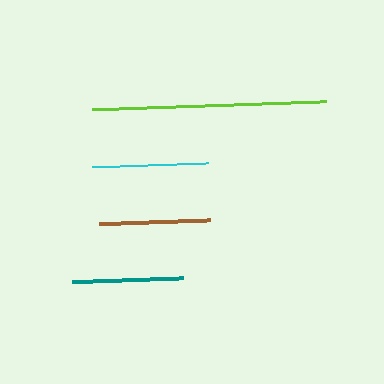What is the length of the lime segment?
The lime segment is approximately 234 pixels long.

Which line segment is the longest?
The lime line is the longest at approximately 234 pixels.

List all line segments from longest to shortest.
From longest to shortest: lime, cyan, brown, teal.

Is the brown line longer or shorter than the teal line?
The brown line is longer than the teal line.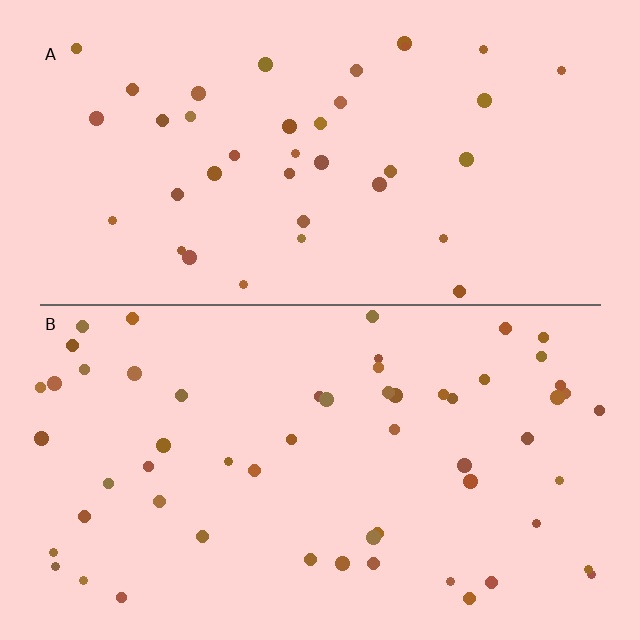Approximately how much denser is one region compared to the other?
Approximately 1.5× — region B over region A.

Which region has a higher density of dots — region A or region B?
B (the bottom).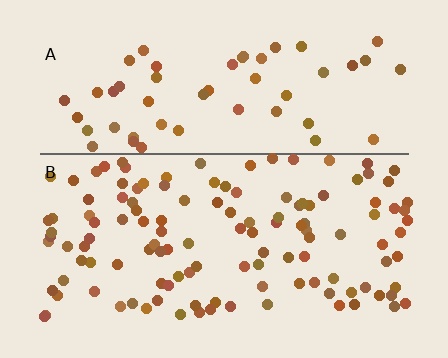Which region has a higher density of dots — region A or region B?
B (the bottom).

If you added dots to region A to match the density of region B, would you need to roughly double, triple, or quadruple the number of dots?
Approximately double.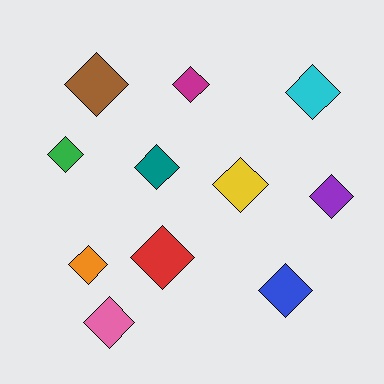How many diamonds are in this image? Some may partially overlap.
There are 11 diamonds.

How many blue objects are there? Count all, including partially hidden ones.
There is 1 blue object.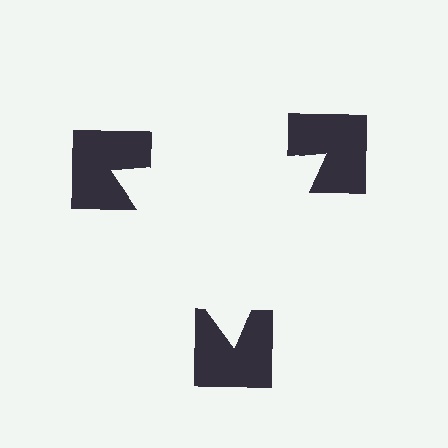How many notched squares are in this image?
There are 3 — one at each vertex of the illusory triangle.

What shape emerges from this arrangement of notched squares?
An illusory triangle — its edges are inferred from the aligned wedge cuts in the notched squares, not physically drawn.